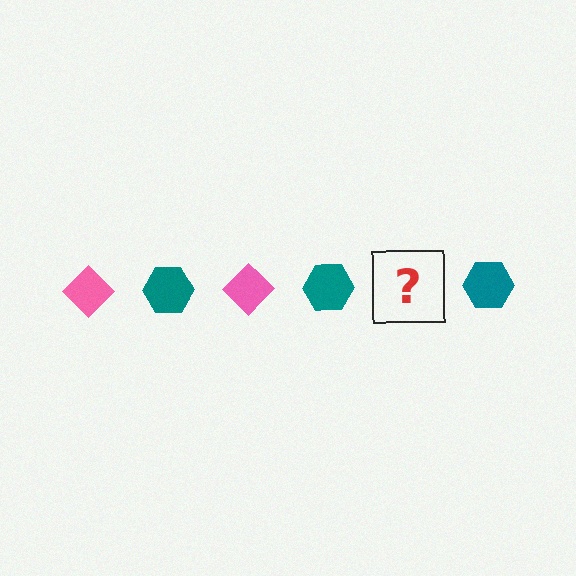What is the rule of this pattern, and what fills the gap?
The rule is that the pattern alternates between pink diamond and teal hexagon. The gap should be filled with a pink diamond.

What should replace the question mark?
The question mark should be replaced with a pink diamond.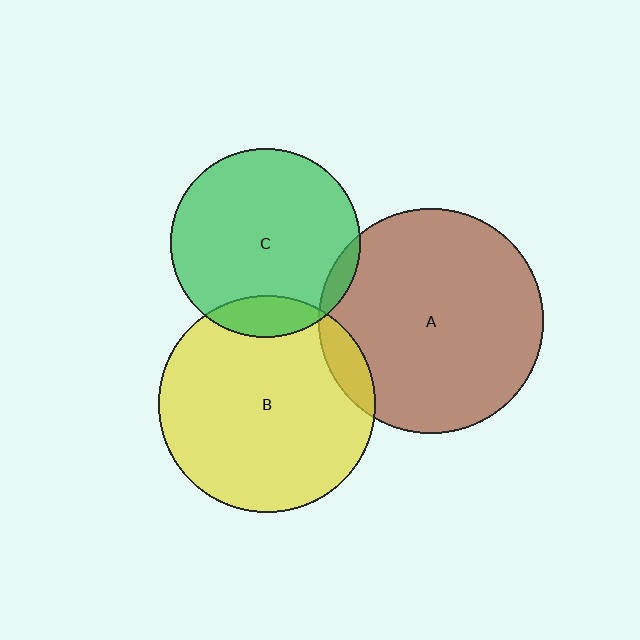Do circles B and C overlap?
Yes.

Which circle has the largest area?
Circle A (brown).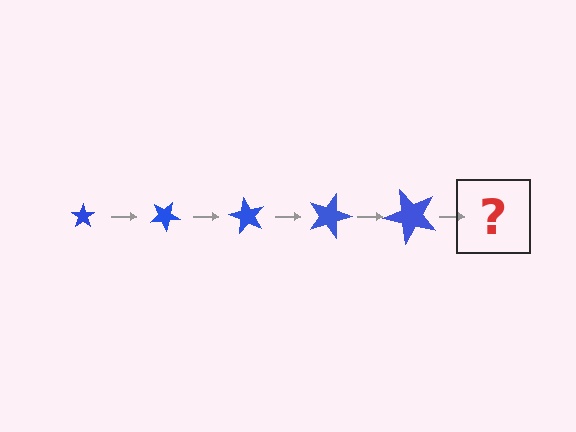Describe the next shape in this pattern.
It should be a star, larger than the previous one and rotated 150 degrees from the start.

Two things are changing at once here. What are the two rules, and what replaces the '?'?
The two rules are that the star grows larger each step and it rotates 30 degrees each step. The '?' should be a star, larger than the previous one and rotated 150 degrees from the start.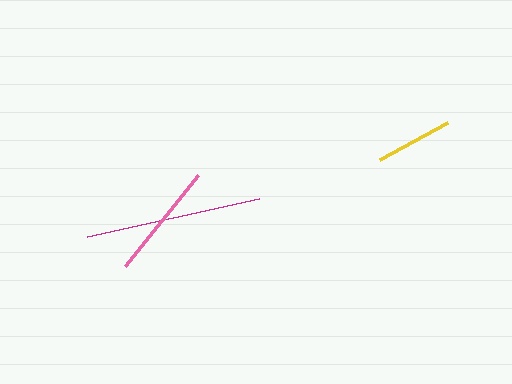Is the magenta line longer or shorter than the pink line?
The magenta line is longer than the pink line.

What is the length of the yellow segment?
The yellow segment is approximately 77 pixels long.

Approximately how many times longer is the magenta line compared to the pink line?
The magenta line is approximately 1.5 times the length of the pink line.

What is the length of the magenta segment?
The magenta segment is approximately 175 pixels long.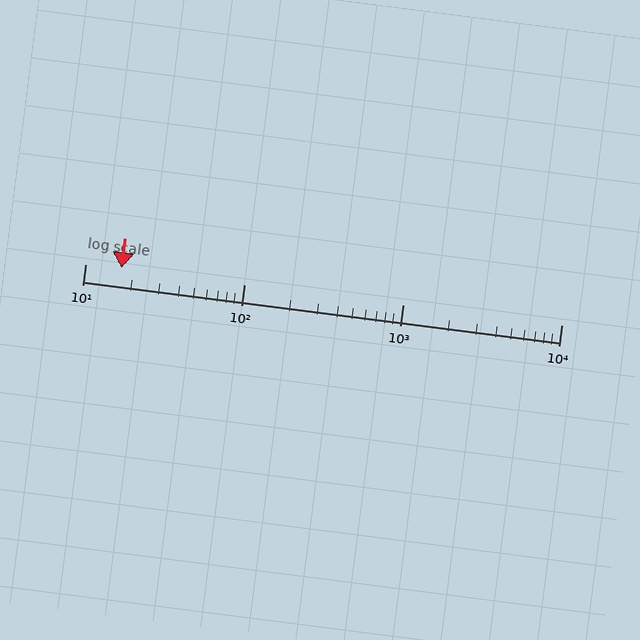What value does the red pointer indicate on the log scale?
The pointer indicates approximately 17.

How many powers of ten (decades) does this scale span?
The scale spans 3 decades, from 10 to 10000.